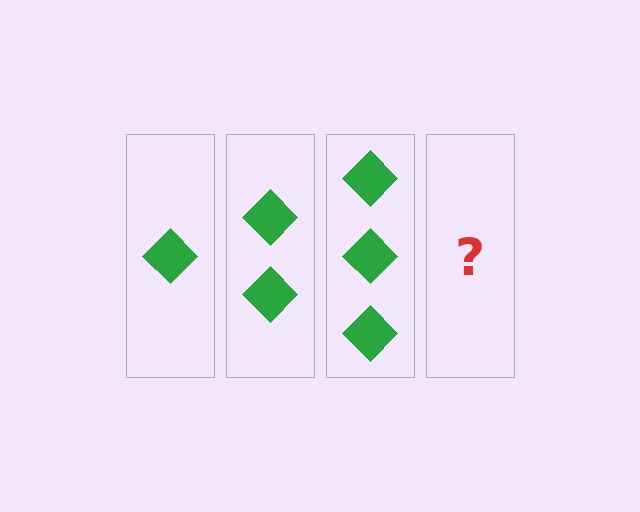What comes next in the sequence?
The next element should be 4 diamonds.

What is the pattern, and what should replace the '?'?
The pattern is that each step adds one more diamond. The '?' should be 4 diamonds.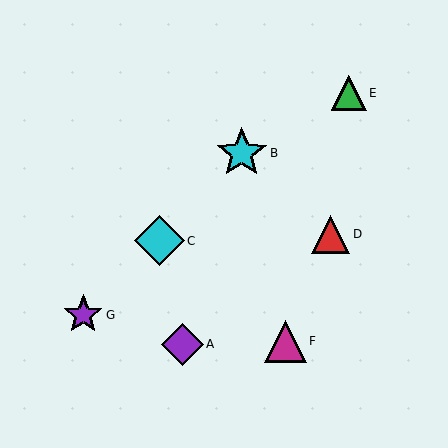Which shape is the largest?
The cyan star (labeled B) is the largest.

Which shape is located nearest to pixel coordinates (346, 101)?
The green triangle (labeled E) at (349, 93) is nearest to that location.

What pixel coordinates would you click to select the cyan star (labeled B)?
Click at (242, 153) to select the cyan star B.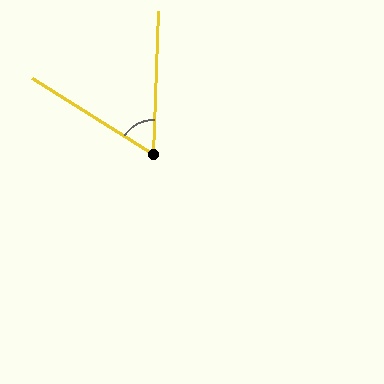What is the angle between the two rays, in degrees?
Approximately 60 degrees.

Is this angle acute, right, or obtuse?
It is acute.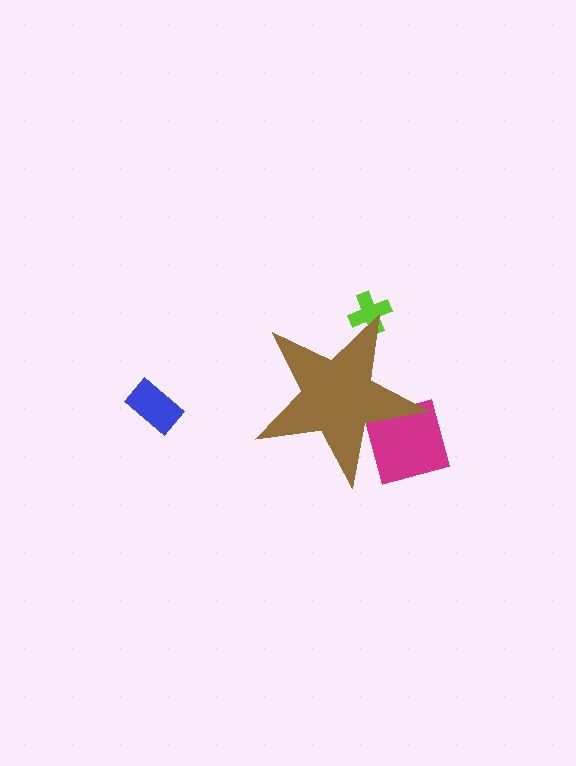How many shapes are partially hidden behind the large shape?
2 shapes are partially hidden.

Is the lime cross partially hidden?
Yes, the lime cross is partially hidden behind the brown star.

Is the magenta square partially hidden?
Yes, the magenta square is partially hidden behind the brown star.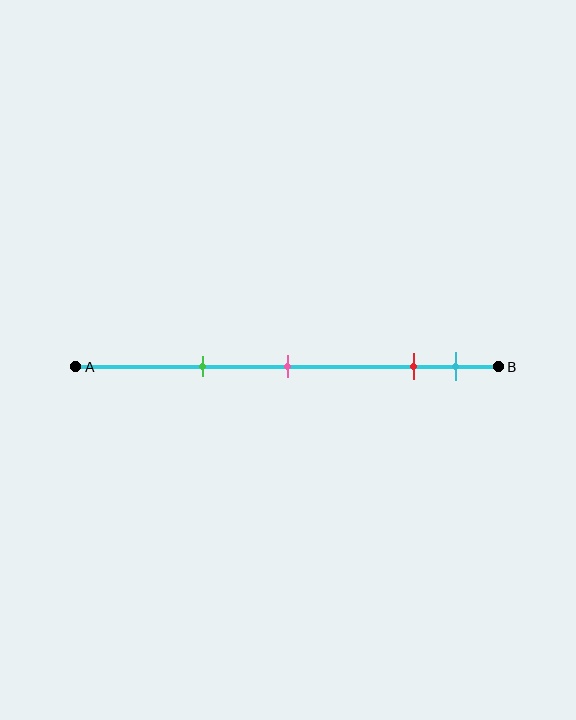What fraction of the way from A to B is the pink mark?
The pink mark is approximately 50% (0.5) of the way from A to B.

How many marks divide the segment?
There are 4 marks dividing the segment.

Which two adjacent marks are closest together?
The red and cyan marks are the closest adjacent pair.